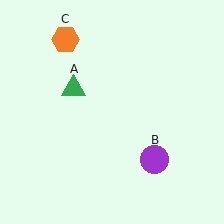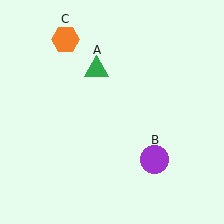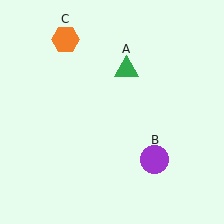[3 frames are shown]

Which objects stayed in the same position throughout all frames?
Purple circle (object B) and orange hexagon (object C) remained stationary.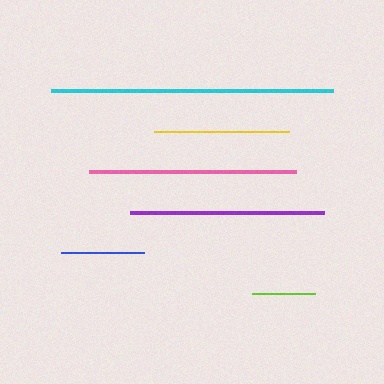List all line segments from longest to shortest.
From longest to shortest: cyan, pink, purple, yellow, blue, lime.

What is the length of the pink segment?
The pink segment is approximately 207 pixels long.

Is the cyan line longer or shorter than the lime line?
The cyan line is longer than the lime line.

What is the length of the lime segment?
The lime segment is approximately 63 pixels long.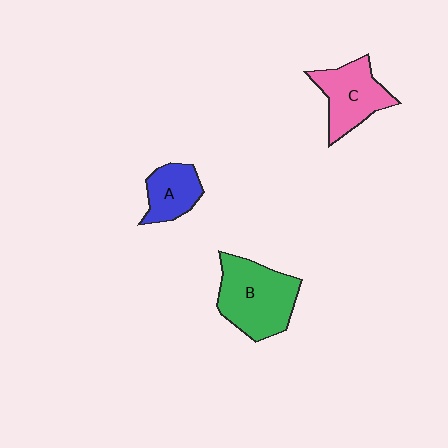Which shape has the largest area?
Shape B (green).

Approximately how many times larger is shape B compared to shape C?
Approximately 1.3 times.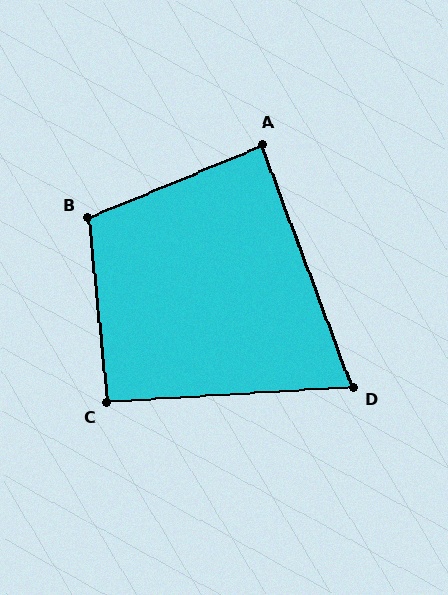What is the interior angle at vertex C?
Approximately 92 degrees (approximately right).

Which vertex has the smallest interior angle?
D, at approximately 73 degrees.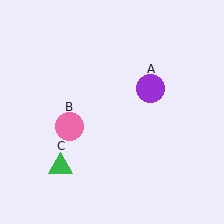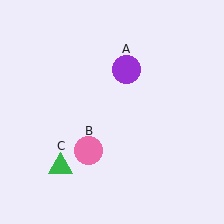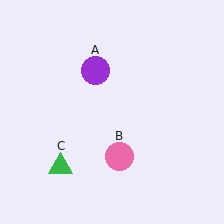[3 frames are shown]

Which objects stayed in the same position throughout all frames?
Green triangle (object C) remained stationary.